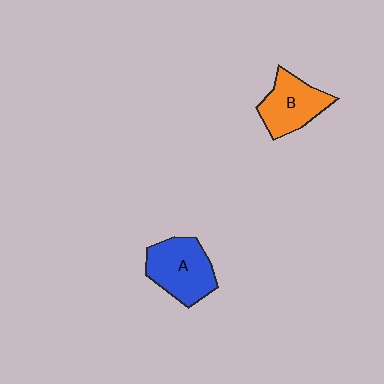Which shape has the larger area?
Shape A (blue).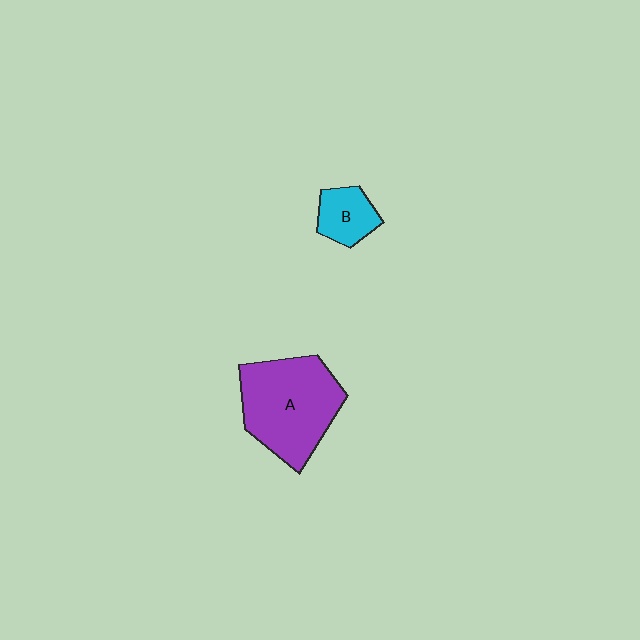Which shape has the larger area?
Shape A (purple).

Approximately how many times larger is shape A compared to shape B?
Approximately 2.9 times.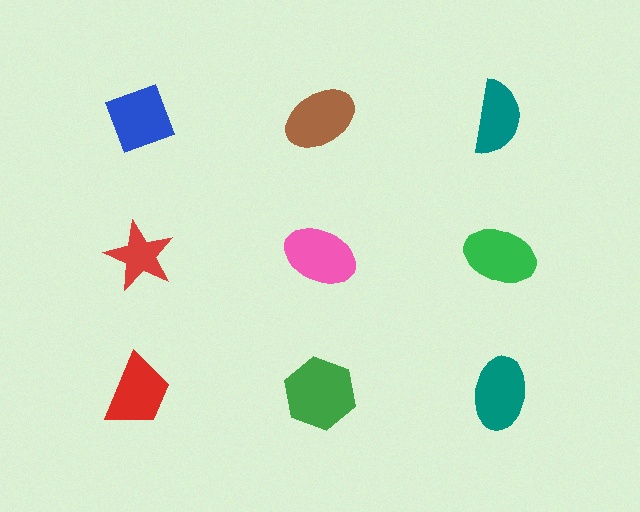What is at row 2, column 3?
A green ellipse.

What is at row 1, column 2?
A brown ellipse.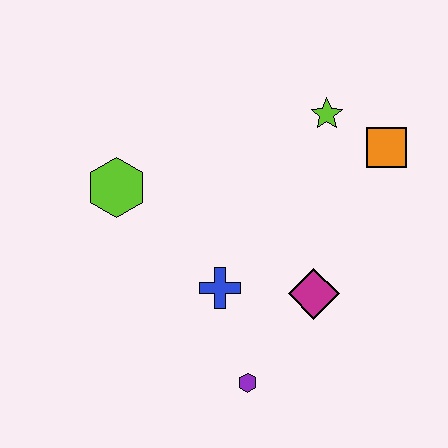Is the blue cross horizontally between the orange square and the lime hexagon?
Yes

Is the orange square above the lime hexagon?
Yes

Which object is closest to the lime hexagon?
The blue cross is closest to the lime hexagon.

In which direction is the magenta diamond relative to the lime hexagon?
The magenta diamond is to the right of the lime hexagon.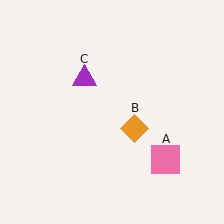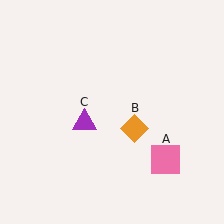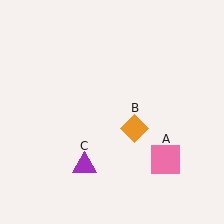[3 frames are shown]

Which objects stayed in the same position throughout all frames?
Pink square (object A) and orange diamond (object B) remained stationary.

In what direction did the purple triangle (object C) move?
The purple triangle (object C) moved down.